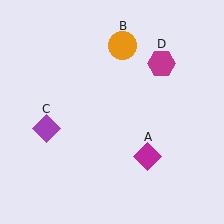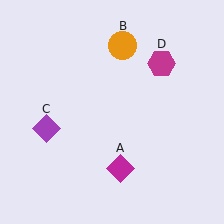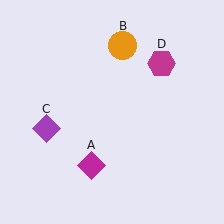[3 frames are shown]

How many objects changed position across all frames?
1 object changed position: magenta diamond (object A).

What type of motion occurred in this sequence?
The magenta diamond (object A) rotated clockwise around the center of the scene.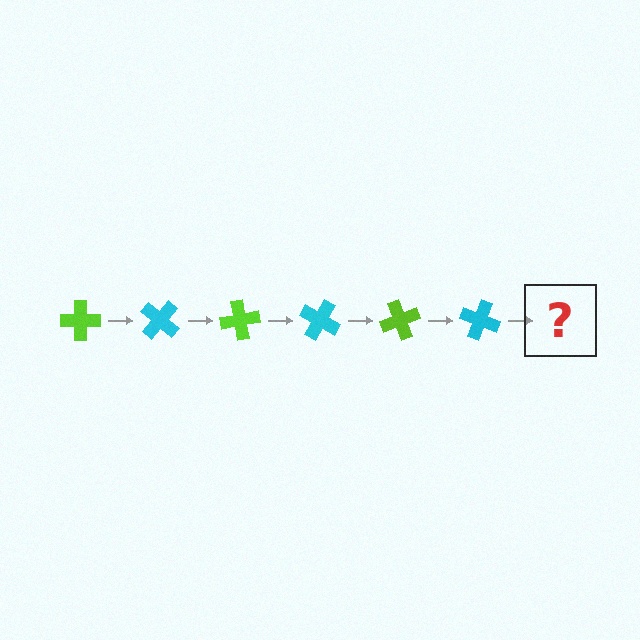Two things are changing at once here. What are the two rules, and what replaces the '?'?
The two rules are that it rotates 40 degrees each step and the color cycles through lime and cyan. The '?' should be a lime cross, rotated 240 degrees from the start.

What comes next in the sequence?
The next element should be a lime cross, rotated 240 degrees from the start.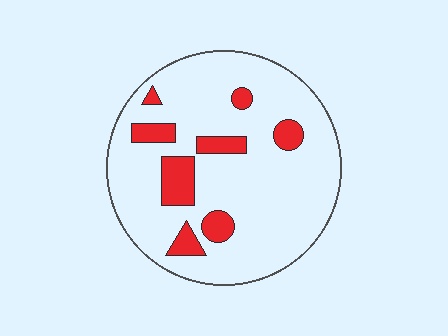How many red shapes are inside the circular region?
8.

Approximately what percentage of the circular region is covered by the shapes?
Approximately 15%.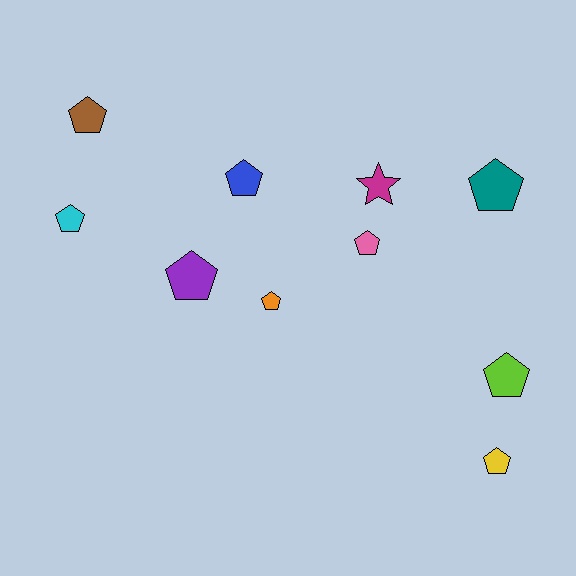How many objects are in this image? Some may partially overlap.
There are 10 objects.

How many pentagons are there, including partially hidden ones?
There are 9 pentagons.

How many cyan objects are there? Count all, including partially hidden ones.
There is 1 cyan object.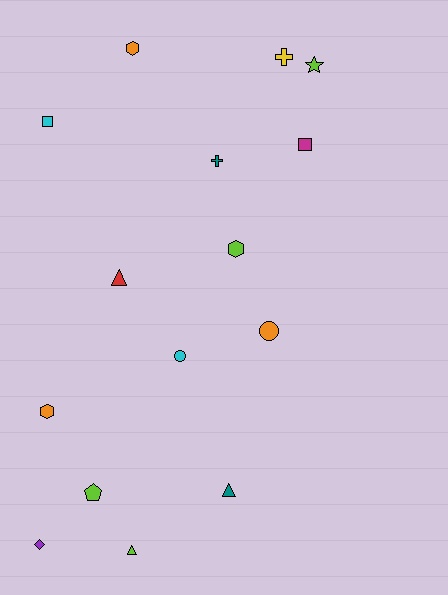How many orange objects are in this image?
There are 3 orange objects.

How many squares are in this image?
There are 2 squares.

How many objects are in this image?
There are 15 objects.